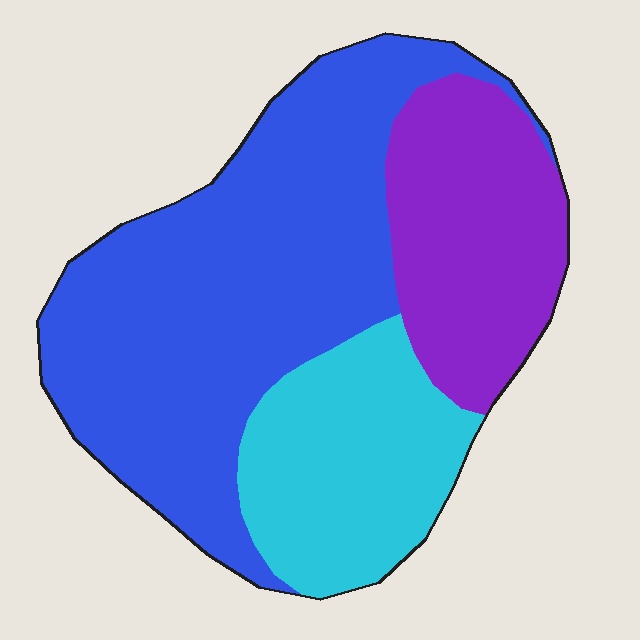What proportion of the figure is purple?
Purple covers 24% of the figure.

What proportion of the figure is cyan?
Cyan covers 23% of the figure.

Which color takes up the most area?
Blue, at roughly 55%.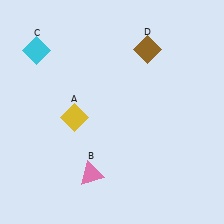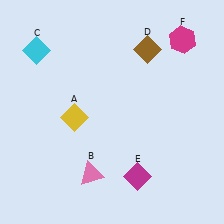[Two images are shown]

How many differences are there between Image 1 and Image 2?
There are 2 differences between the two images.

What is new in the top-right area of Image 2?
A magenta hexagon (F) was added in the top-right area of Image 2.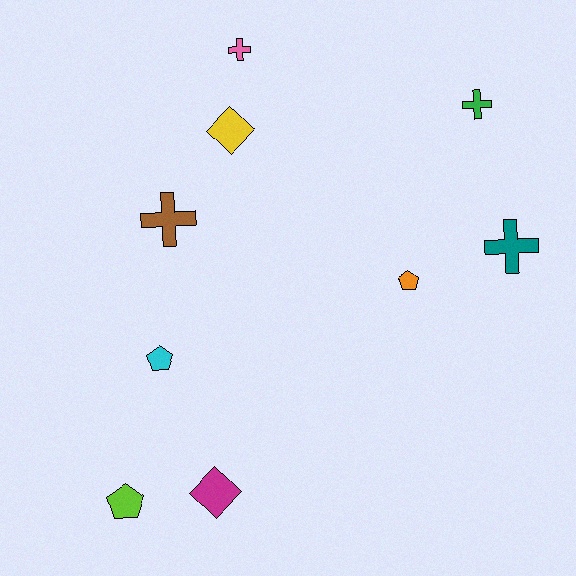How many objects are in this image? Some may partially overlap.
There are 9 objects.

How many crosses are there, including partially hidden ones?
There are 4 crosses.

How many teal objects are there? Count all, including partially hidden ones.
There is 1 teal object.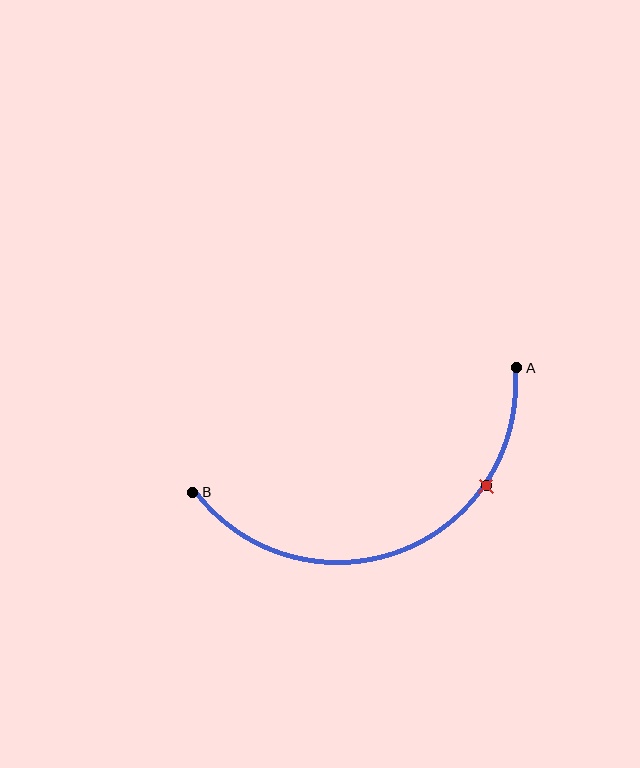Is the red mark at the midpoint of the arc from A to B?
No. The red mark lies on the arc but is closer to endpoint A. The arc midpoint would be at the point on the curve equidistant along the arc from both A and B.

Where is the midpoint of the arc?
The arc midpoint is the point on the curve farthest from the straight line joining A and B. It sits below that line.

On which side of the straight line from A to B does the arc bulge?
The arc bulges below the straight line connecting A and B.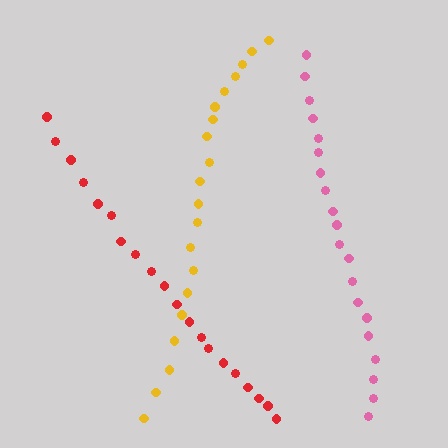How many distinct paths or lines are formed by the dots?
There are 3 distinct paths.